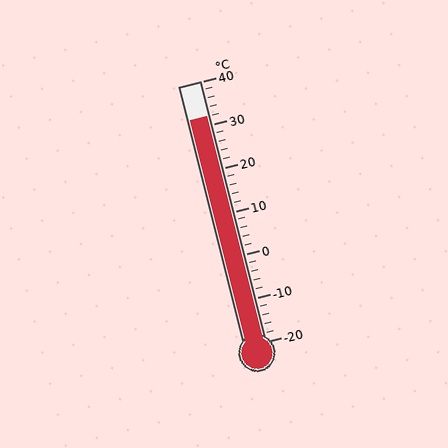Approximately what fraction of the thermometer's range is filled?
The thermometer is filled to approximately 85% of its range.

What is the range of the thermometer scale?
The thermometer scale ranges from -20°C to 40°C.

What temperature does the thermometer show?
The thermometer shows approximately 32°C.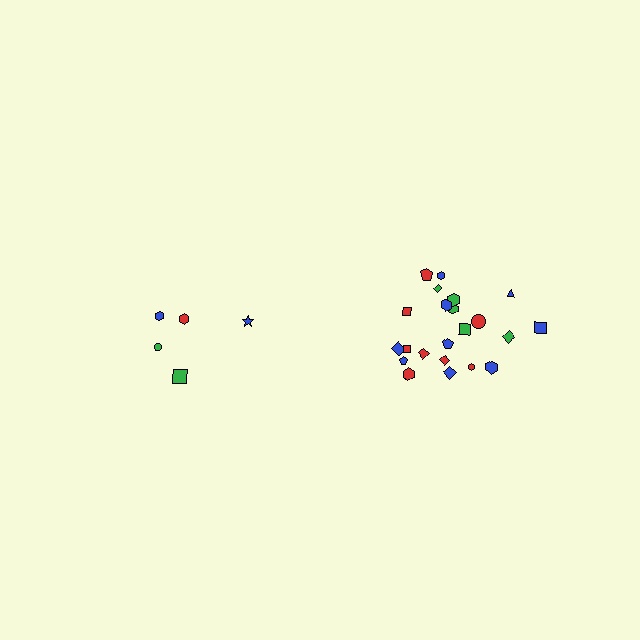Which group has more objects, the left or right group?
The right group.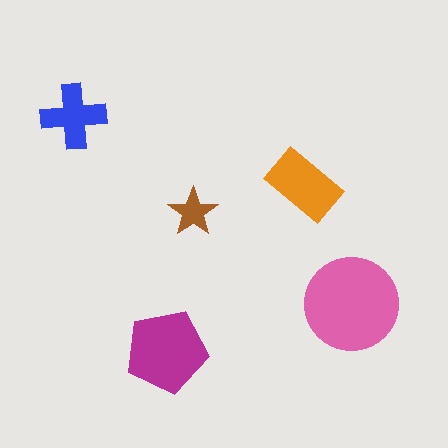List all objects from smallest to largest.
The brown star, the blue cross, the orange rectangle, the magenta pentagon, the pink circle.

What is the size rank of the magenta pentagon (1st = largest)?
2nd.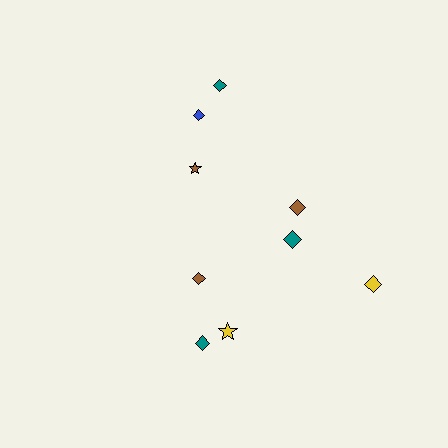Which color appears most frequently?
Brown, with 3 objects.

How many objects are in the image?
There are 9 objects.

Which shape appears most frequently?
Diamond, with 7 objects.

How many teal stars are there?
There are no teal stars.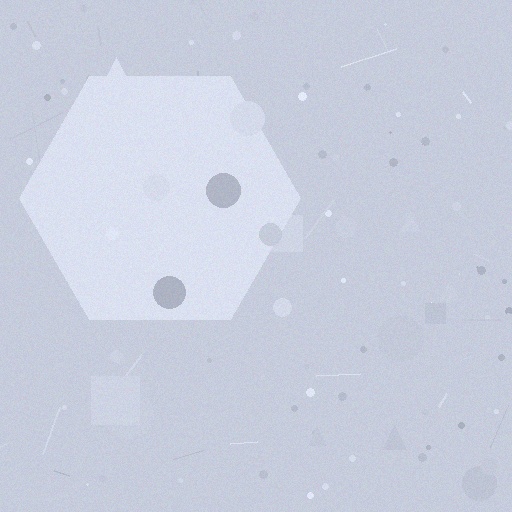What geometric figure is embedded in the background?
A hexagon is embedded in the background.